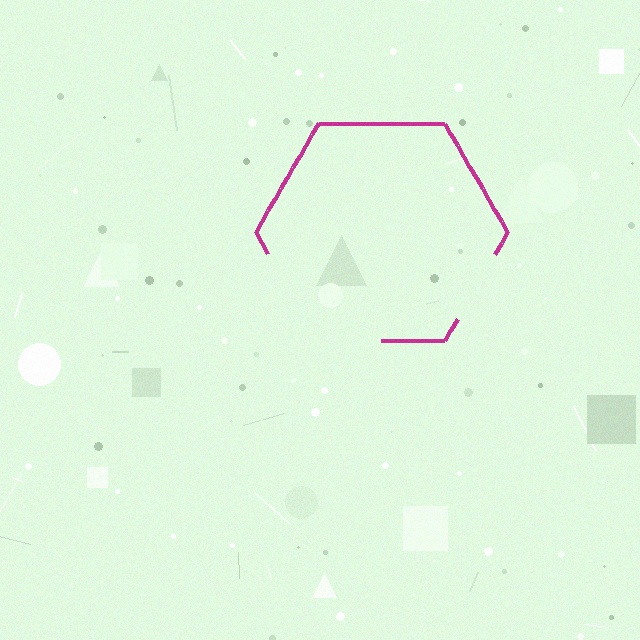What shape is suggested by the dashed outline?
The dashed outline suggests a hexagon.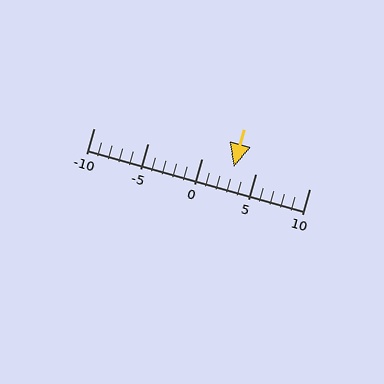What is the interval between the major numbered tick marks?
The major tick marks are spaced 5 units apart.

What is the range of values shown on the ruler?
The ruler shows values from -10 to 10.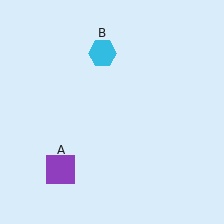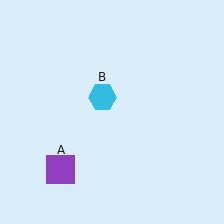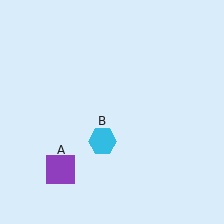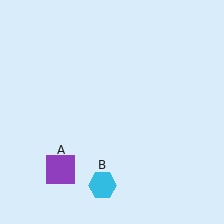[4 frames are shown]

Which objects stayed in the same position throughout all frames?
Purple square (object A) remained stationary.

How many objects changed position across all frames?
1 object changed position: cyan hexagon (object B).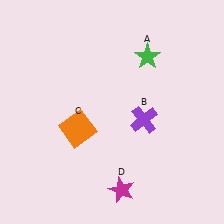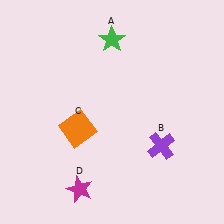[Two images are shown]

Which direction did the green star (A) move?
The green star (A) moved left.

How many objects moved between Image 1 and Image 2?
3 objects moved between the two images.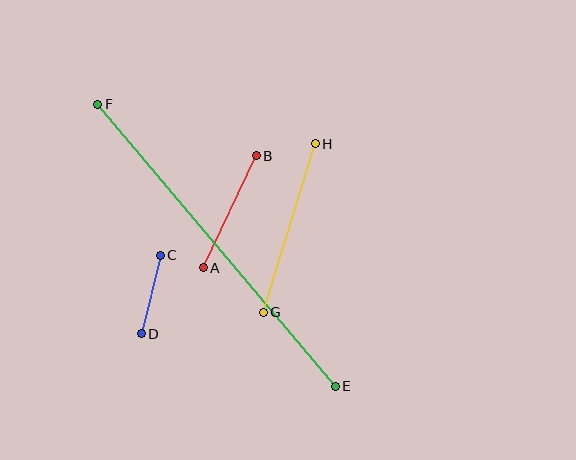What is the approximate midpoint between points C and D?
The midpoint is at approximately (151, 294) pixels.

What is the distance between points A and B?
The distance is approximately 124 pixels.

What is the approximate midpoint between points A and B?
The midpoint is at approximately (230, 212) pixels.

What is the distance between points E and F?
The distance is approximately 369 pixels.